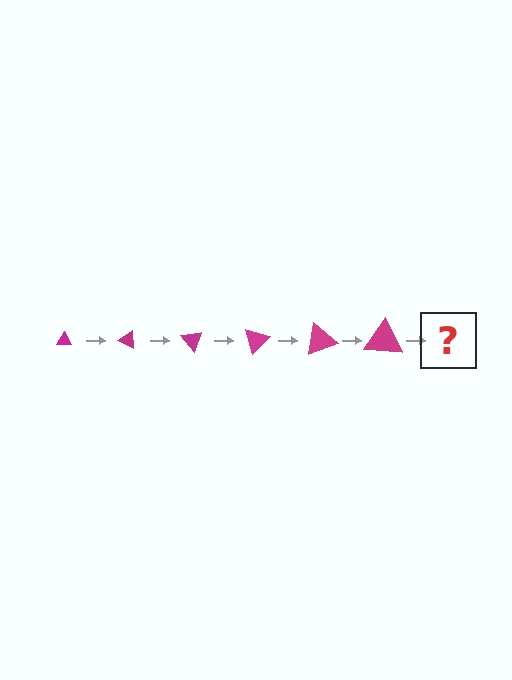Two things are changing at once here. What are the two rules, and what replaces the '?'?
The two rules are that the triangle grows larger each step and it rotates 25 degrees each step. The '?' should be a triangle, larger than the previous one and rotated 150 degrees from the start.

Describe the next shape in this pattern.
It should be a triangle, larger than the previous one and rotated 150 degrees from the start.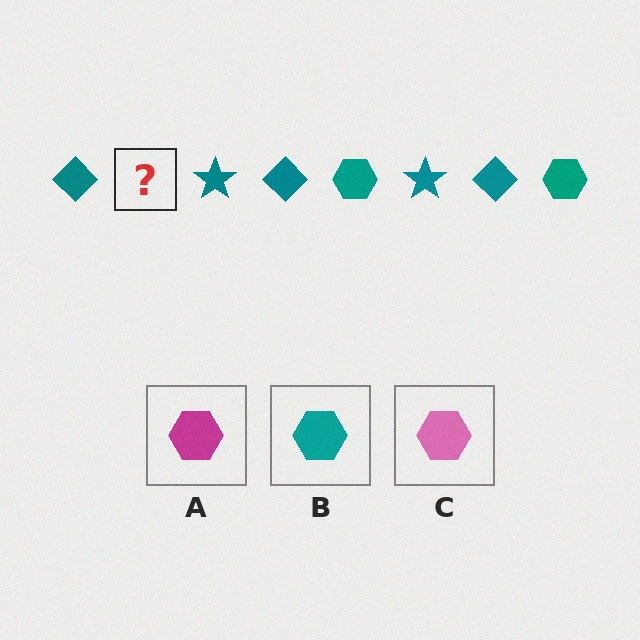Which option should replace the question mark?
Option B.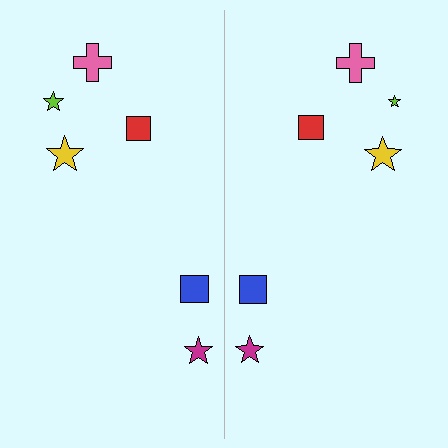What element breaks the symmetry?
The lime star on the right side has a different size than its mirror counterpart.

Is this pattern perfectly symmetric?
No, the pattern is not perfectly symmetric. The lime star on the right side has a different size than its mirror counterpart.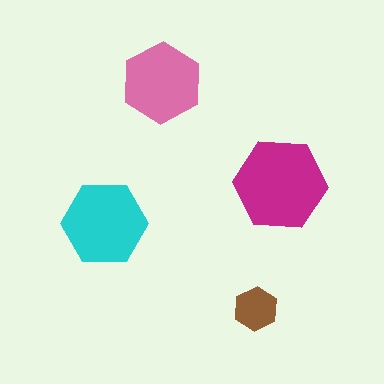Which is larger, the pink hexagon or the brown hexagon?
The pink one.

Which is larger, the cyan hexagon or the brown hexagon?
The cyan one.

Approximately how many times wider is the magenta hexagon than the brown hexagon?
About 2 times wider.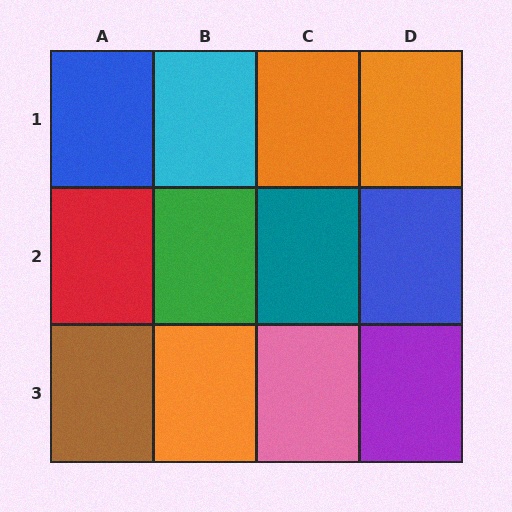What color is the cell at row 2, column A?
Red.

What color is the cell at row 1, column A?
Blue.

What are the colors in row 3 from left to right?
Brown, orange, pink, purple.